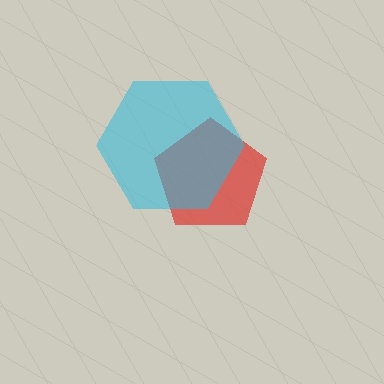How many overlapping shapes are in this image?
There are 2 overlapping shapes in the image.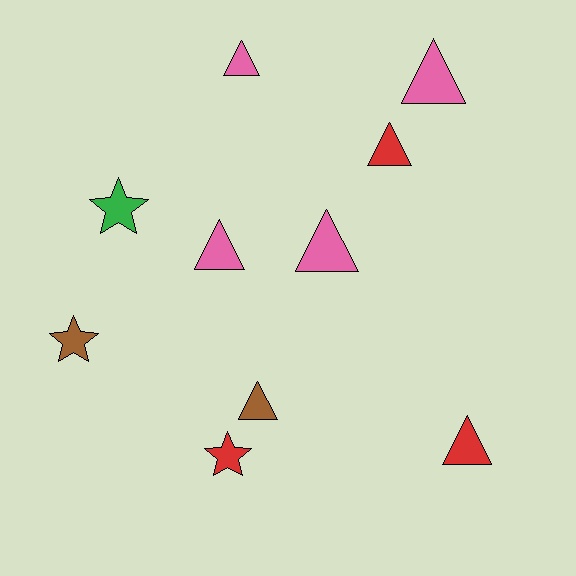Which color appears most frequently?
Pink, with 4 objects.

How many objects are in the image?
There are 10 objects.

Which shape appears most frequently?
Triangle, with 7 objects.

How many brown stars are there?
There is 1 brown star.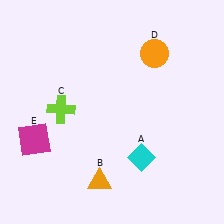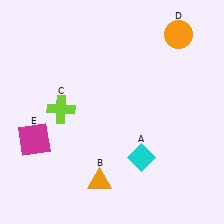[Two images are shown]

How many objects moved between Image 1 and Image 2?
1 object moved between the two images.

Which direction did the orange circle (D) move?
The orange circle (D) moved right.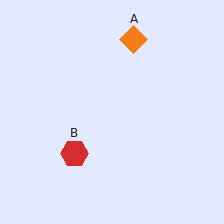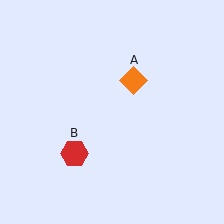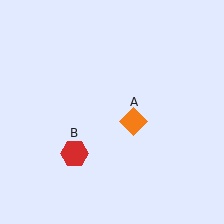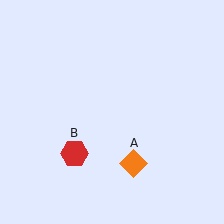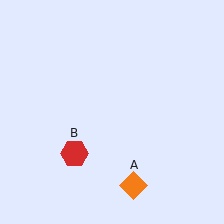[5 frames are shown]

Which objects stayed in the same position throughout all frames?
Red hexagon (object B) remained stationary.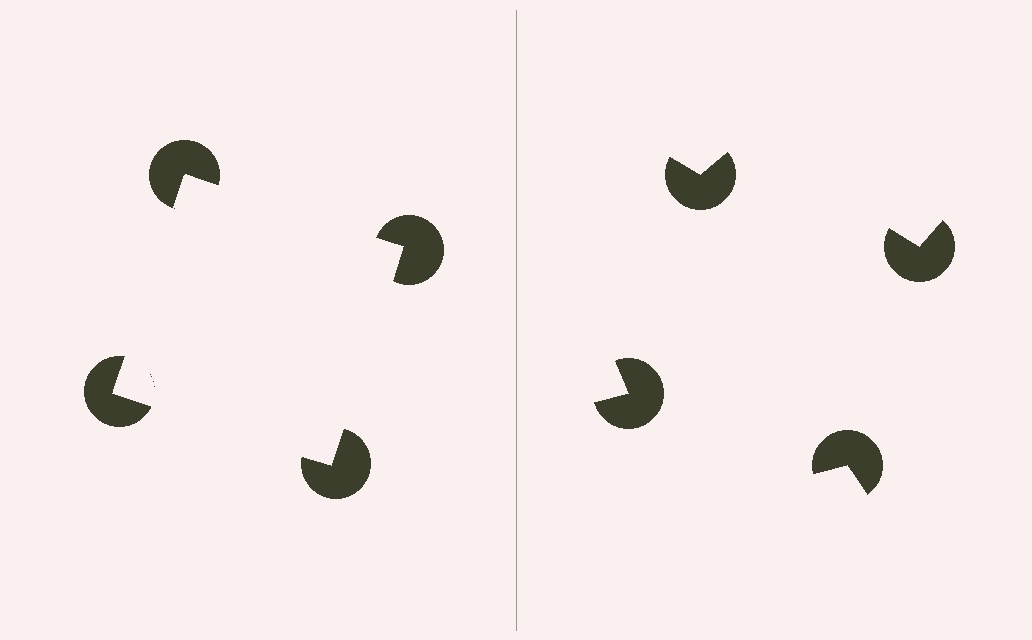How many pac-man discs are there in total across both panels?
8 — 4 on each side.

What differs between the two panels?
The pac-man discs are positioned identically on both sides; only the wedge orientations differ. On the left they align to a square; on the right they are misaligned.